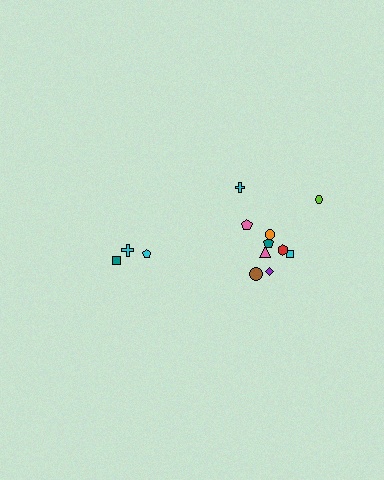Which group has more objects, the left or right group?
The right group.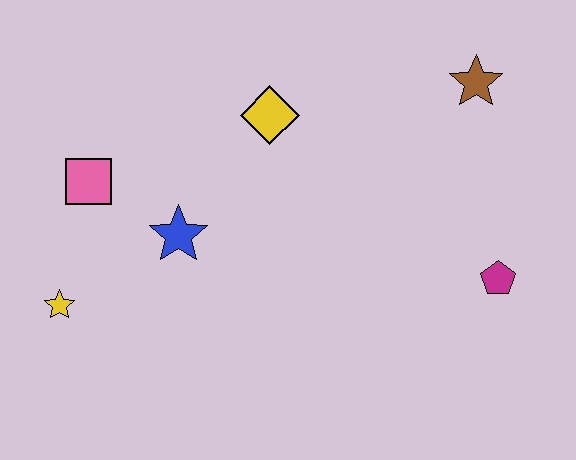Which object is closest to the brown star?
The magenta pentagon is closest to the brown star.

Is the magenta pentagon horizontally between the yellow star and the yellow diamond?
No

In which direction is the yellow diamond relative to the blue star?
The yellow diamond is above the blue star.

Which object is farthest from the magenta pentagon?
The yellow star is farthest from the magenta pentagon.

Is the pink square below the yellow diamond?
Yes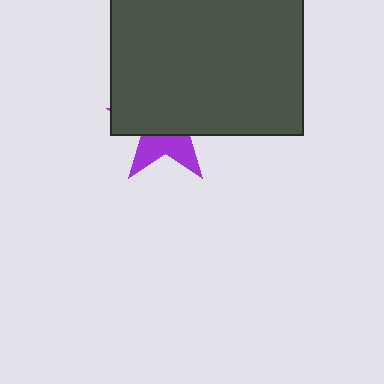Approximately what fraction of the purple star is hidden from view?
Roughly 63% of the purple star is hidden behind the dark gray rectangle.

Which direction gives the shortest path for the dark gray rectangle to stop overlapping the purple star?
Moving up gives the shortest separation.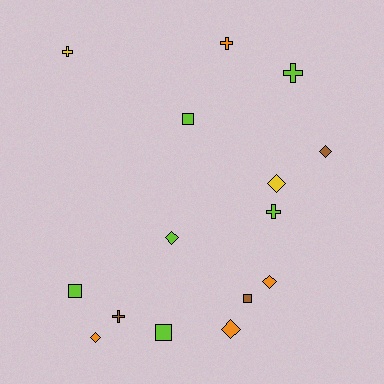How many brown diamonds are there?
There is 1 brown diamond.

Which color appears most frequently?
Lime, with 6 objects.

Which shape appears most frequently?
Diamond, with 6 objects.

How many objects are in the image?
There are 15 objects.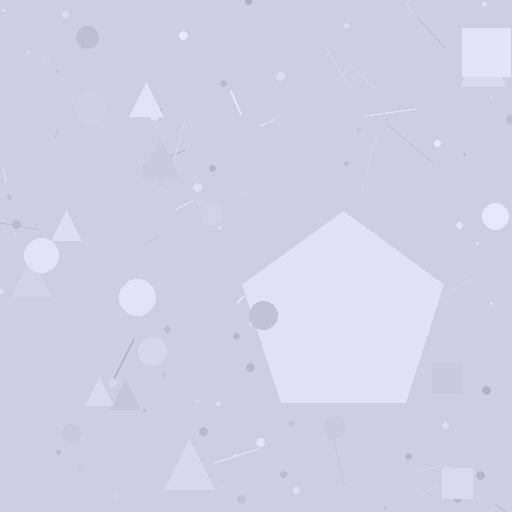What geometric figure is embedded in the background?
A pentagon is embedded in the background.